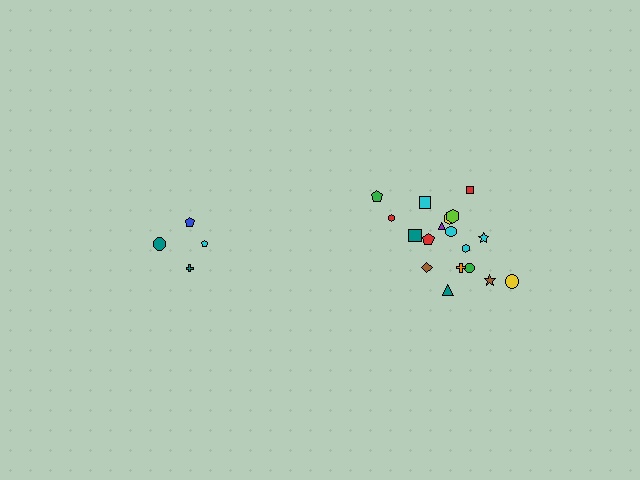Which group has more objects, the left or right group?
The right group.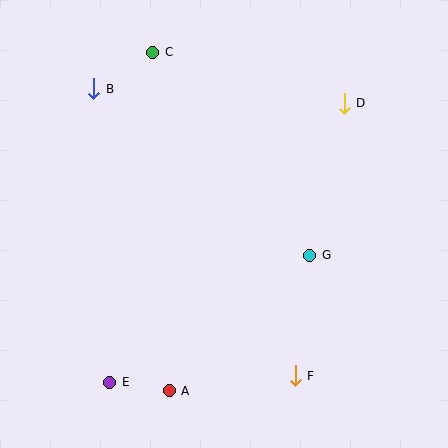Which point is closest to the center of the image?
Point G at (310, 255) is closest to the center.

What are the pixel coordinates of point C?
Point C is at (153, 52).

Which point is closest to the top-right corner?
Point D is closest to the top-right corner.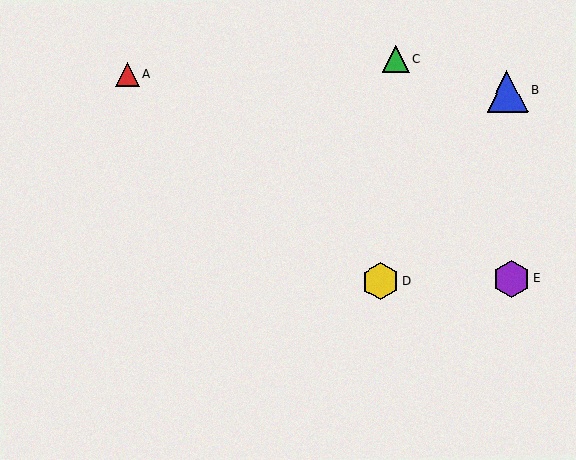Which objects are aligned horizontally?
Objects D, E are aligned horizontally.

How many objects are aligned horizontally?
2 objects (D, E) are aligned horizontally.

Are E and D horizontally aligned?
Yes, both are at y≈279.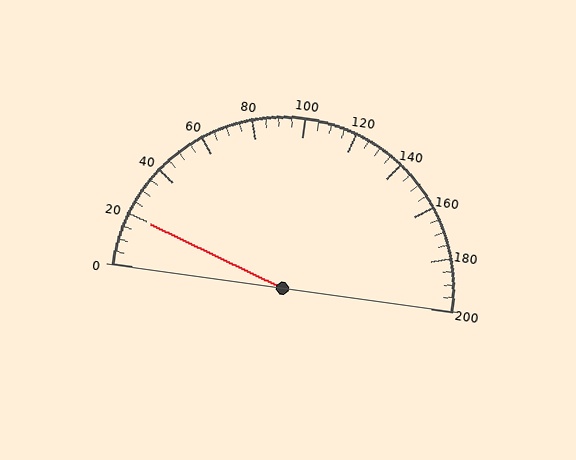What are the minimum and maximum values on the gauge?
The gauge ranges from 0 to 200.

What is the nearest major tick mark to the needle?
The nearest major tick mark is 20.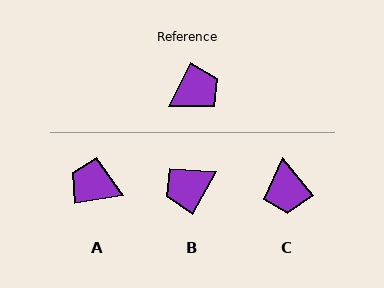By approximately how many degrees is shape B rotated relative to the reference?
Approximately 177 degrees counter-clockwise.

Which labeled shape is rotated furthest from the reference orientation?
B, about 177 degrees away.